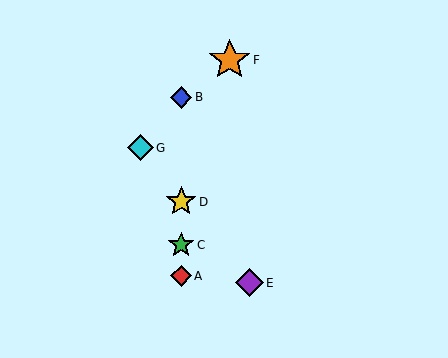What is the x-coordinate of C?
Object C is at x≈181.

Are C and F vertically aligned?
No, C is at x≈181 and F is at x≈230.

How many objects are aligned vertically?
4 objects (A, B, C, D) are aligned vertically.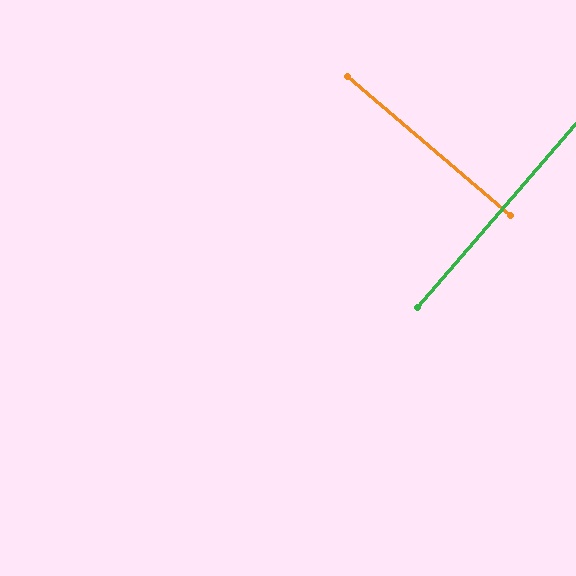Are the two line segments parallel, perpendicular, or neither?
Perpendicular — they meet at approximately 90°.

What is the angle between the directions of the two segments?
Approximately 90 degrees.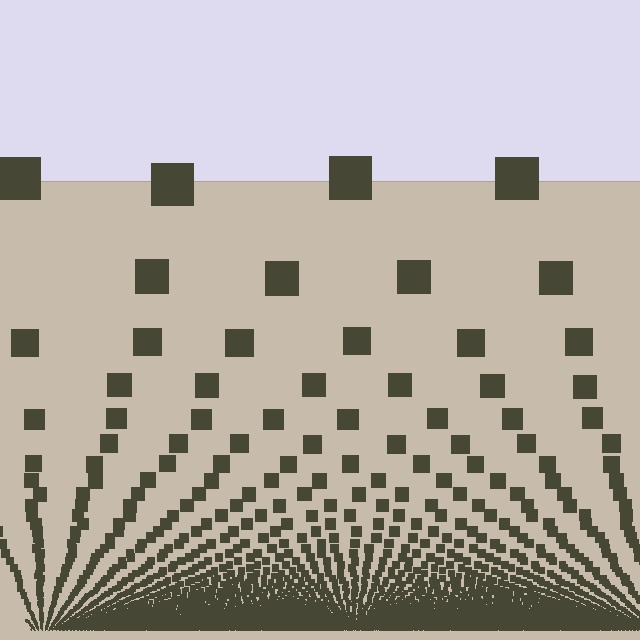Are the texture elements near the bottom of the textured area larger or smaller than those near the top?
Smaller. The gradient is inverted — elements near the bottom are smaller and denser.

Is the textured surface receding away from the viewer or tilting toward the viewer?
The surface appears to tilt toward the viewer. Texture elements get larger and sparser toward the top.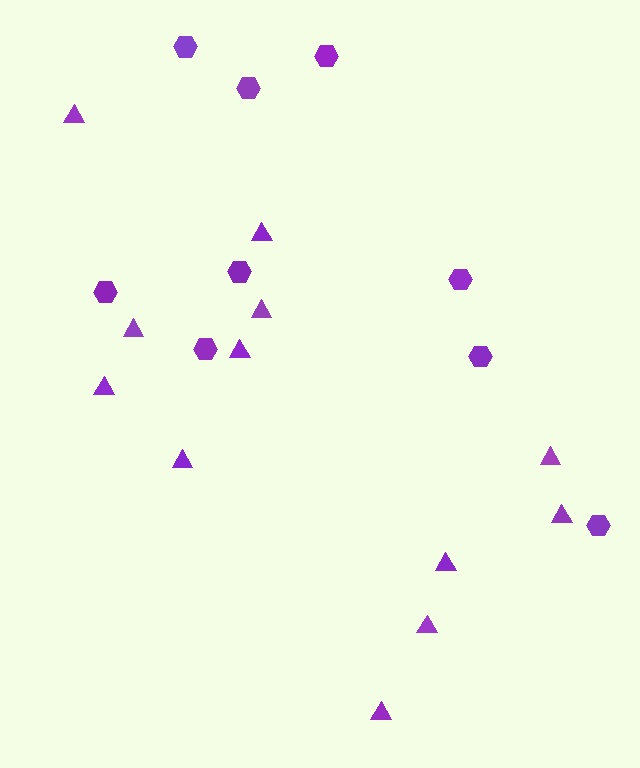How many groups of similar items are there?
There are 2 groups: one group of triangles (12) and one group of hexagons (9).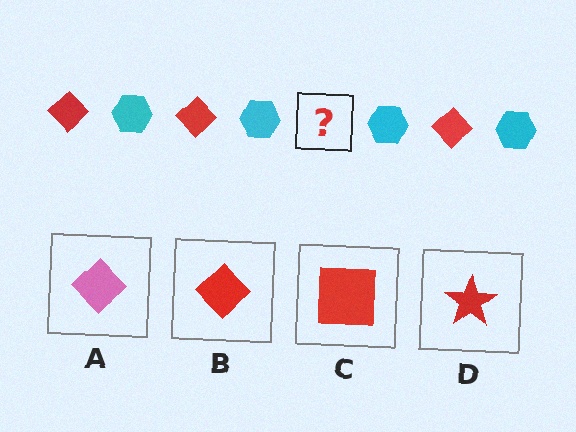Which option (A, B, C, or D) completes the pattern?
B.